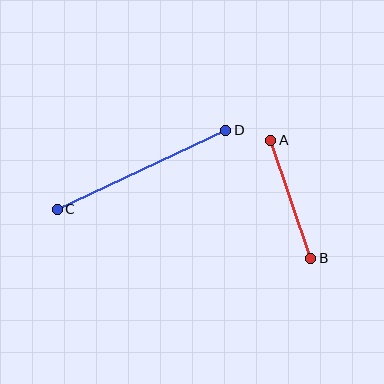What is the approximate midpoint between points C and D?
The midpoint is at approximately (142, 170) pixels.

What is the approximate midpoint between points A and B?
The midpoint is at approximately (291, 199) pixels.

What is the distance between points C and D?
The distance is approximately 186 pixels.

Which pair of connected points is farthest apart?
Points C and D are farthest apart.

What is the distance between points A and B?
The distance is approximately 124 pixels.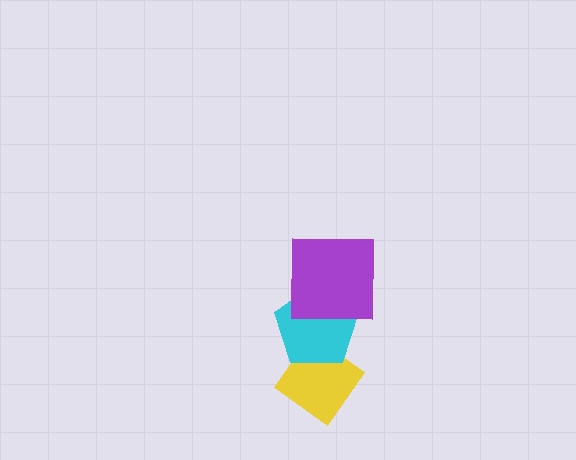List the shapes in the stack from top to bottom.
From top to bottom: the purple square, the cyan pentagon, the yellow diamond.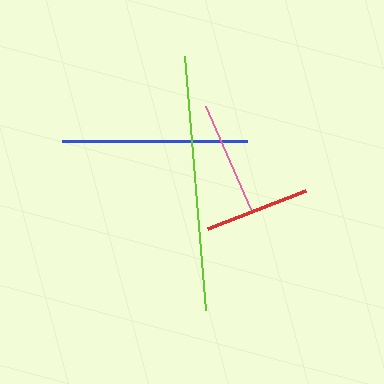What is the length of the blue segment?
The blue segment is approximately 186 pixels long.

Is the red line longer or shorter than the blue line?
The blue line is longer than the red line.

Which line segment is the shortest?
The red line is the shortest at approximately 105 pixels.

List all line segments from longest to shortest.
From longest to shortest: lime, blue, pink, red.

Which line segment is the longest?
The lime line is the longest at approximately 255 pixels.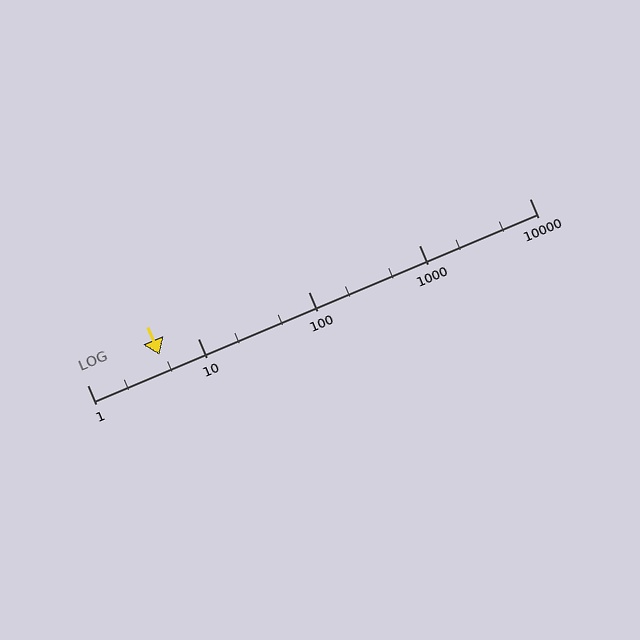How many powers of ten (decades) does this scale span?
The scale spans 4 decades, from 1 to 10000.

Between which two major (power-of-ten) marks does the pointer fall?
The pointer is between 1 and 10.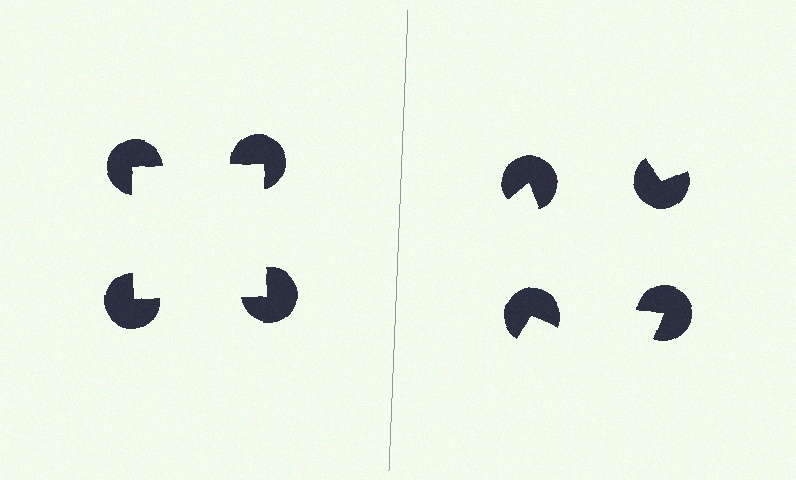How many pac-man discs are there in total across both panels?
8 — 4 on each side.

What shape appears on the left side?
An illusory square.